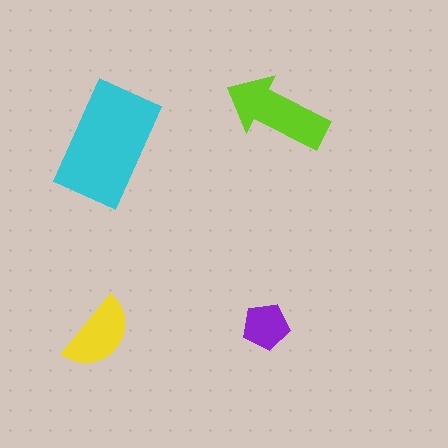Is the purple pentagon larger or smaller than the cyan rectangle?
Smaller.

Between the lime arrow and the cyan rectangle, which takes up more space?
The cyan rectangle.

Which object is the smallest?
The purple pentagon.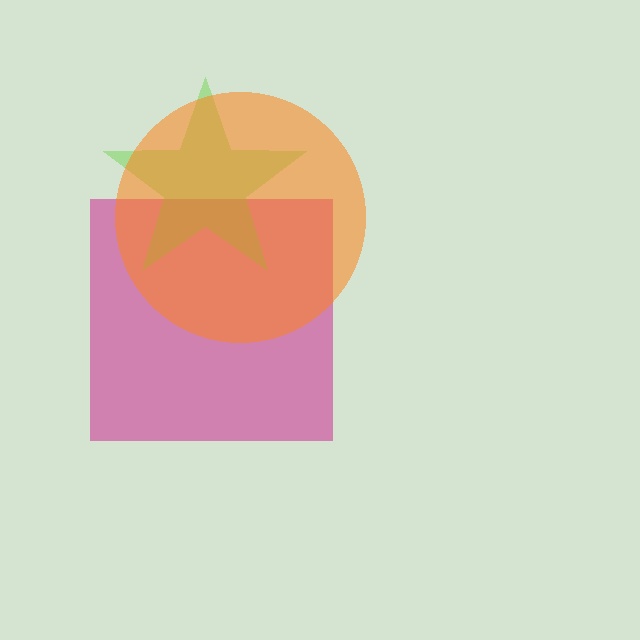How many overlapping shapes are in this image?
There are 3 overlapping shapes in the image.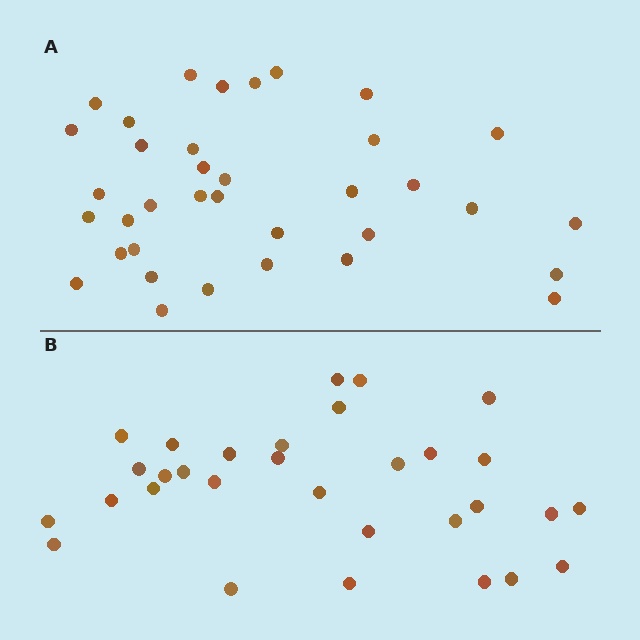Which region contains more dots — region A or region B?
Region A (the top region) has more dots.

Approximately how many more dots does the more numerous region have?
Region A has about 5 more dots than region B.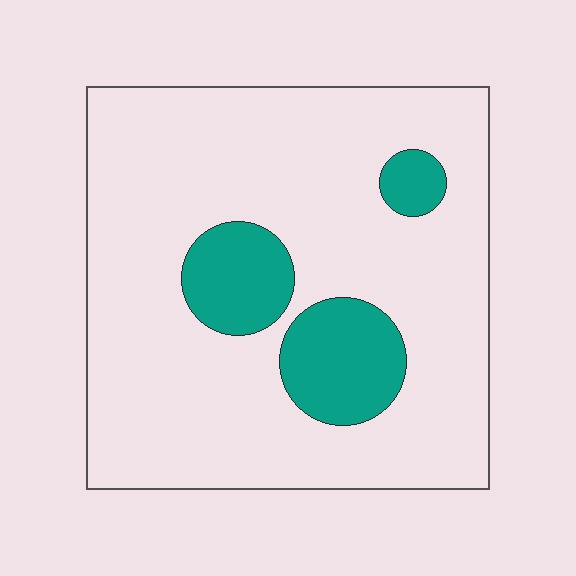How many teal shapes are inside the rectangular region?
3.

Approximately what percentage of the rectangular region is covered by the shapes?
Approximately 15%.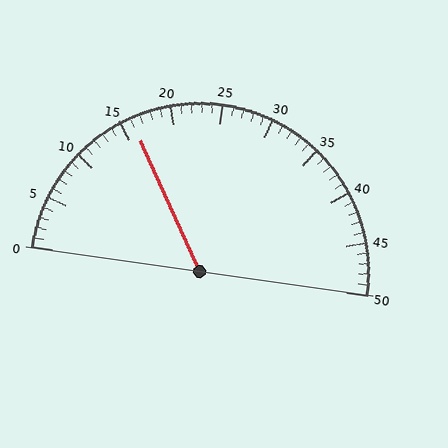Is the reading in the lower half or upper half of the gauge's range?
The reading is in the lower half of the range (0 to 50).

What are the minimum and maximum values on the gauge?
The gauge ranges from 0 to 50.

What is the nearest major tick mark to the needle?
The nearest major tick mark is 15.